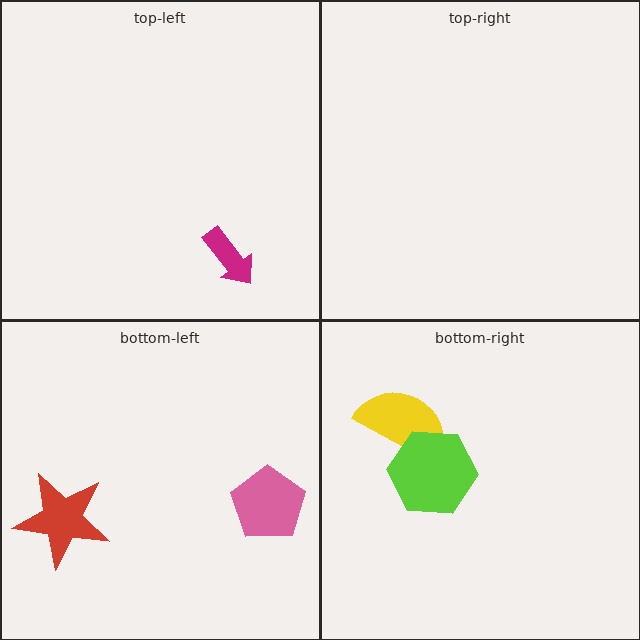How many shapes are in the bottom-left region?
2.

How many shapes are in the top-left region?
1.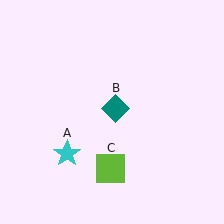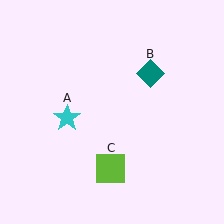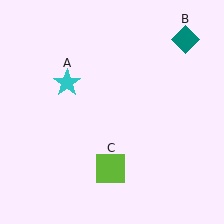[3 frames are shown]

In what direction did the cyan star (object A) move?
The cyan star (object A) moved up.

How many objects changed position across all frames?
2 objects changed position: cyan star (object A), teal diamond (object B).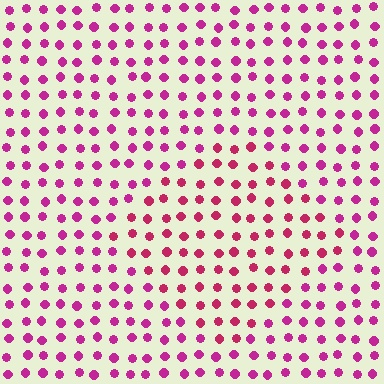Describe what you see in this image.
The image is filled with small magenta elements in a uniform arrangement. A diamond-shaped region is visible where the elements are tinted to a slightly different hue, forming a subtle color boundary.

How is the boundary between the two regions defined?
The boundary is defined purely by a slight shift in hue (about 20 degrees). Spacing, size, and orientation are identical on both sides.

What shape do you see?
I see a diamond.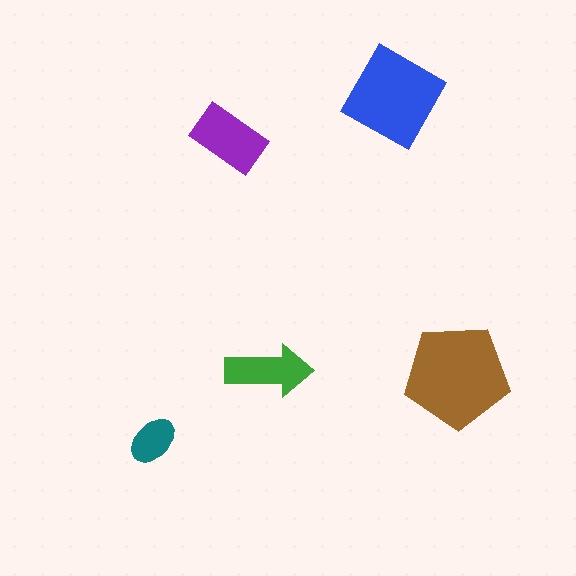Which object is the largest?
The brown pentagon.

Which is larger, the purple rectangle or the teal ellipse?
The purple rectangle.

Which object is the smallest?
The teal ellipse.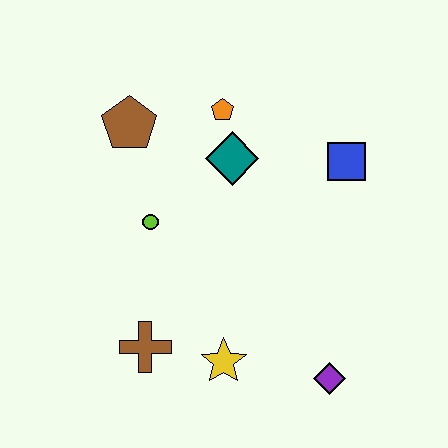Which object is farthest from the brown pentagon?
The purple diamond is farthest from the brown pentagon.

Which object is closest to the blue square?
The teal diamond is closest to the blue square.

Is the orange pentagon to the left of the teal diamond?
Yes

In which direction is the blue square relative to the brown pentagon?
The blue square is to the right of the brown pentagon.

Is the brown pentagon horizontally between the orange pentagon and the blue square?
No